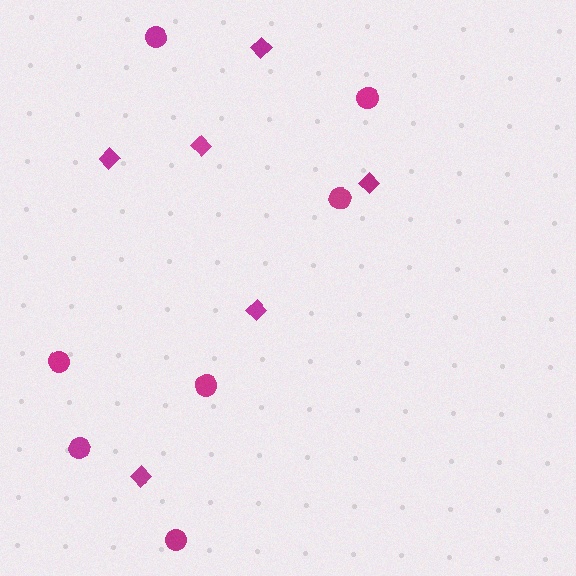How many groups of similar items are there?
There are 2 groups: one group of circles (7) and one group of diamonds (6).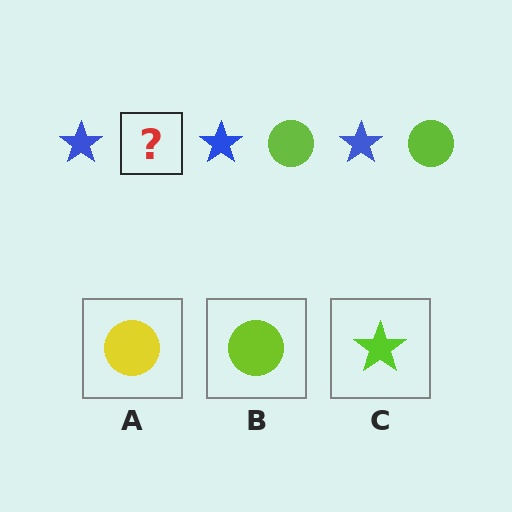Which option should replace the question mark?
Option B.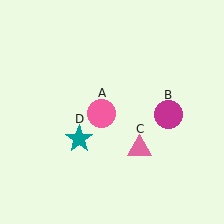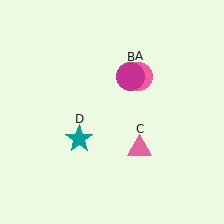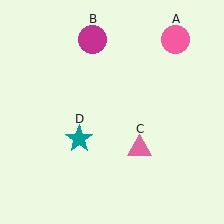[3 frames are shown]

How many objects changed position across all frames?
2 objects changed position: pink circle (object A), magenta circle (object B).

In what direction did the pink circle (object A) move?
The pink circle (object A) moved up and to the right.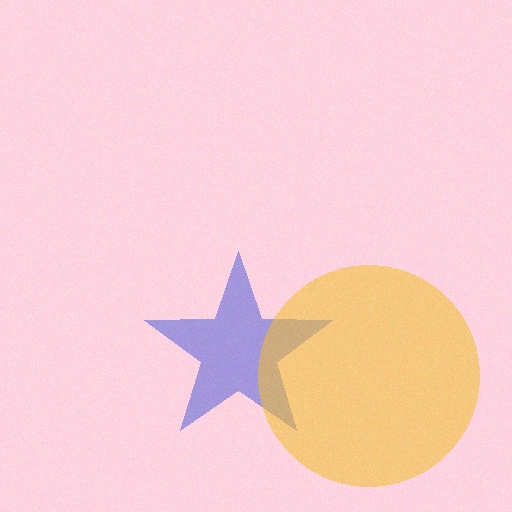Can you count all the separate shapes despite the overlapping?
Yes, there are 2 separate shapes.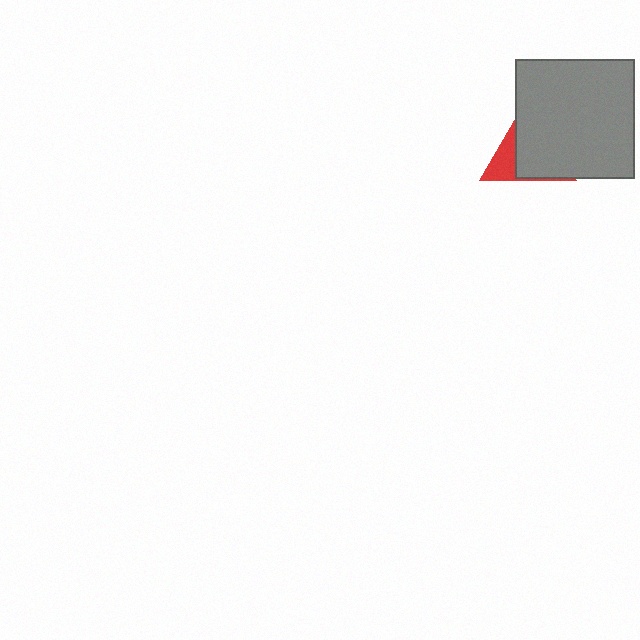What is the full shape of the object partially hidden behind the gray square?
The partially hidden object is a red triangle.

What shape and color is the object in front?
The object in front is a gray square.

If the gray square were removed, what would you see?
You would see the complete red triangle.